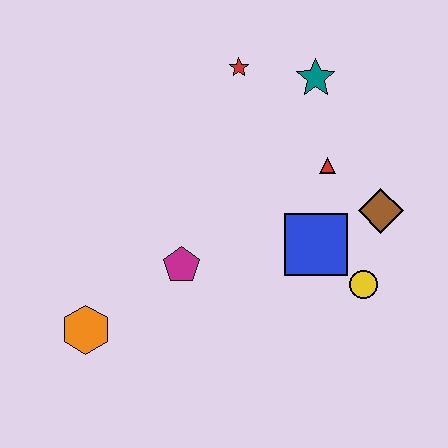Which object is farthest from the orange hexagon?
The teal star is farthest from the orange hexagon.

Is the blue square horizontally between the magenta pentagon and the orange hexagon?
No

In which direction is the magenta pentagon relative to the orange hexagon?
The magenta pentagon is to the right of the orange hexagon.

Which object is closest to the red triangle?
The brown diamond is closest to the red triangle.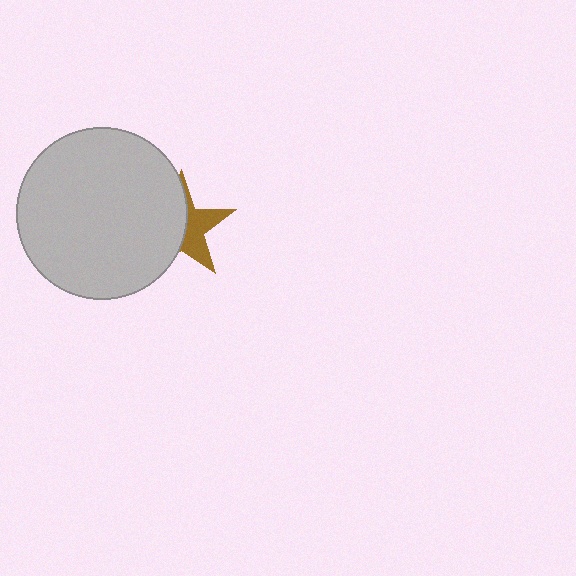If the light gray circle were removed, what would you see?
You would see the complete brown star.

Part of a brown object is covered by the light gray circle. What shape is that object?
It is a star.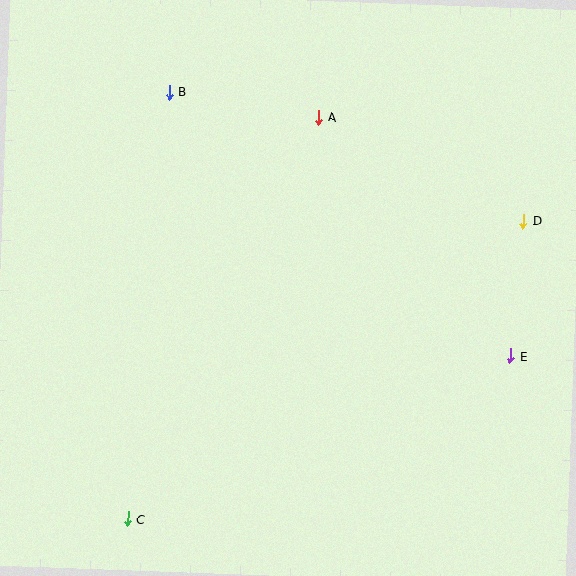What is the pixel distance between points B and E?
The distance between B and E is 431 pixels.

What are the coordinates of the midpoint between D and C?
The midpoint between D and C is at (326, 370).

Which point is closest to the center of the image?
Point A at (319, 117) is closest to the center.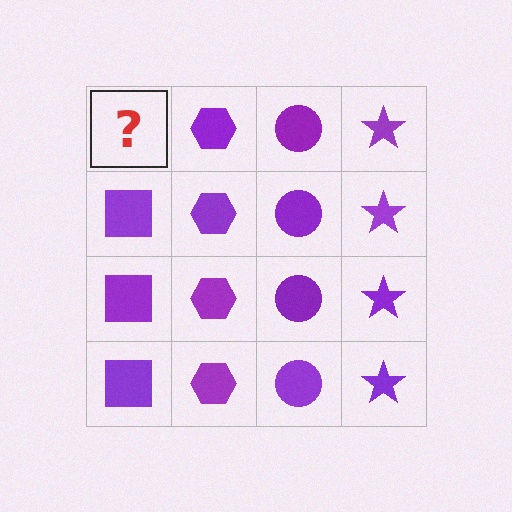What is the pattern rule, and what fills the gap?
The rule is that each column has a consistent shape. The gap should be filled with a purple square.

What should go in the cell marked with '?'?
The missing cell should contain a purple square.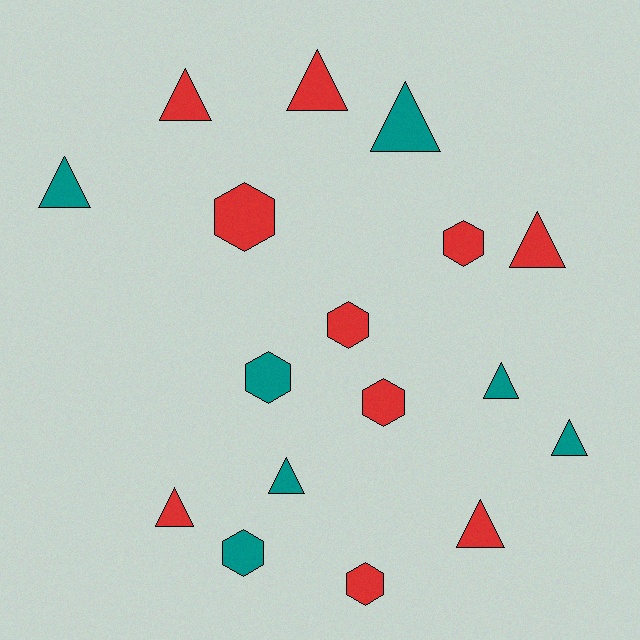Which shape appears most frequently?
Triangle, with 10 objects.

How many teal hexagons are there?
There are 2 teal hexagons.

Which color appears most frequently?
Red, with 10 objects.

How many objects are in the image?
There are 17 objects.